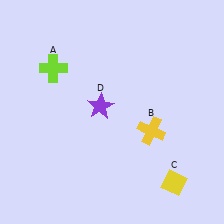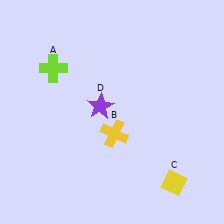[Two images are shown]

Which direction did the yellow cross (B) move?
The yellow cross (B) moved left.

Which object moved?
The yellow cross (B) moved left.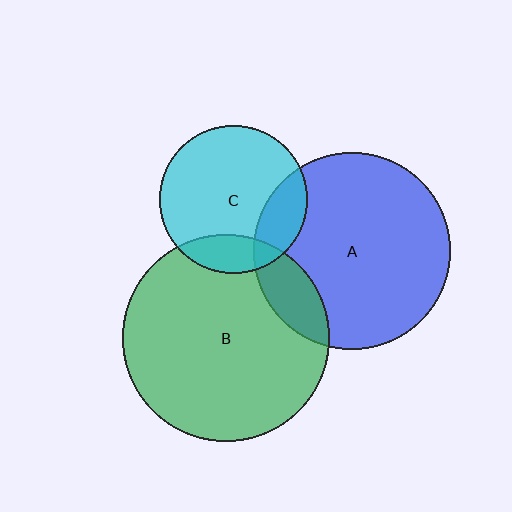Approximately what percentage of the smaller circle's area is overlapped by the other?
Approximately 15%.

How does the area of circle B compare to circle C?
Approximately 2.0 times.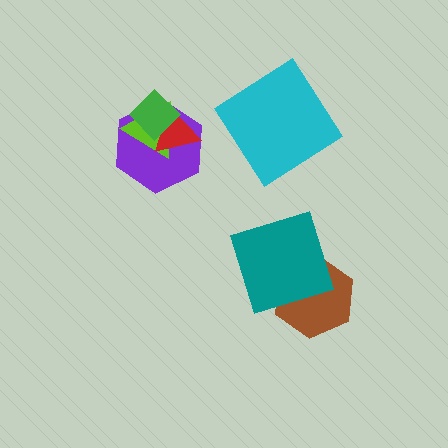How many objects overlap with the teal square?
1 object overlaps with the teal square.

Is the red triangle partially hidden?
Yes, it is partially covered by another shape.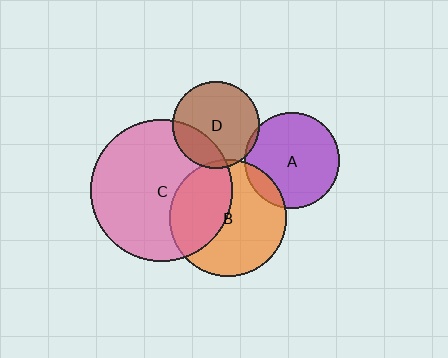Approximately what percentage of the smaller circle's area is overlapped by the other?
Approximately 25%.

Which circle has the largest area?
Circle C (pink).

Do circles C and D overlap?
Yes.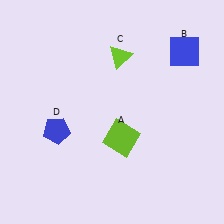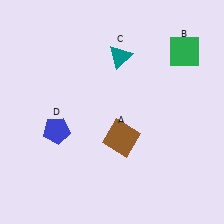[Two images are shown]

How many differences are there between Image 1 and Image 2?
There are 3 differences between the two images.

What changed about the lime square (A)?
In Image 1, A is lime. In Image 2, it changed to brown.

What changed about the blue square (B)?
In Image 1, B is blue. In Image 2, it changed to green.